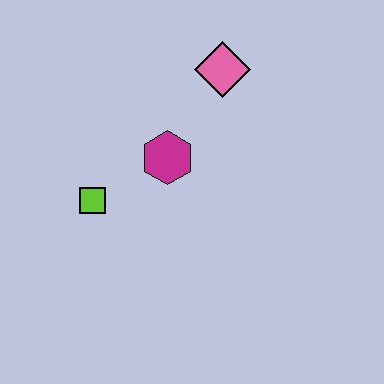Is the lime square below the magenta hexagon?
Yes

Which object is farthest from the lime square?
The pink diamond is farthest from the lime square.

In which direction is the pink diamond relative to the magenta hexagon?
The pink diamond is above the magenta hexagon.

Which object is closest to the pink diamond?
The magenta hexagon is closest to the pink diamond.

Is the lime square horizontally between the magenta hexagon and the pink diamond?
No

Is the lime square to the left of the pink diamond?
Yes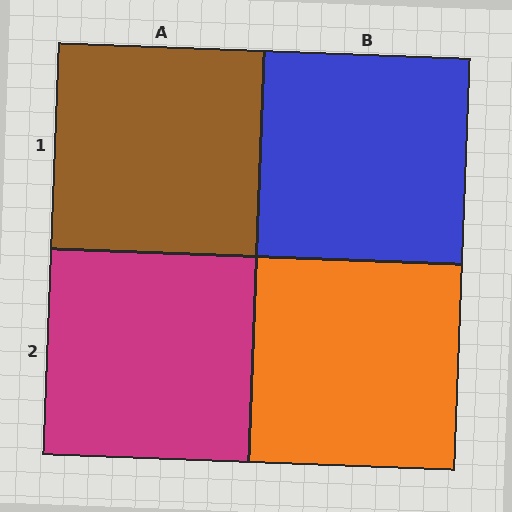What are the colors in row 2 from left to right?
Magenta, orange.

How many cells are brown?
1 cell is brown.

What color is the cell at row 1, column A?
Brown.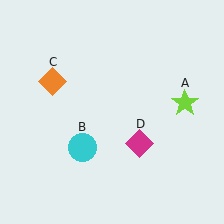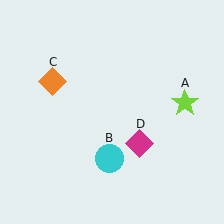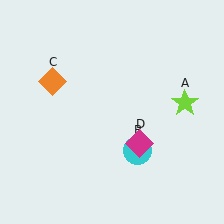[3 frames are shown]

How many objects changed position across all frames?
1 object changed position: cyan circle (object B).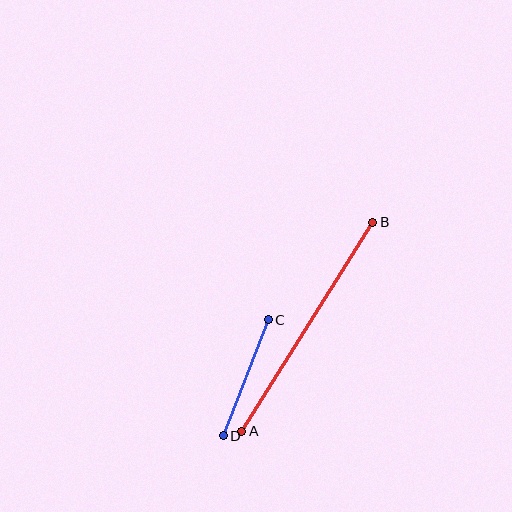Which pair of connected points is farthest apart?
Points A and B are farthest apart.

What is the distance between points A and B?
The distance is approximately 247 pixels.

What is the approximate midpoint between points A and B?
The midpoint is at approximately (307, 327) pixels.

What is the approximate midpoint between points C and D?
The midpoint is at approximately (246, 378) pixels.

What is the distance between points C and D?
The distance is approximately 124 pixels.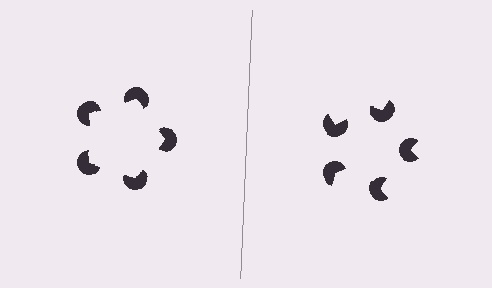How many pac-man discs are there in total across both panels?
10 — 5 on each side.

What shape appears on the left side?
An illusory pentagon.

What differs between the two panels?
The pac-man discs are positioned identically on both sides; only the wedge orientations differ. On the left they align to a pentagon; on the right they are misaligned.